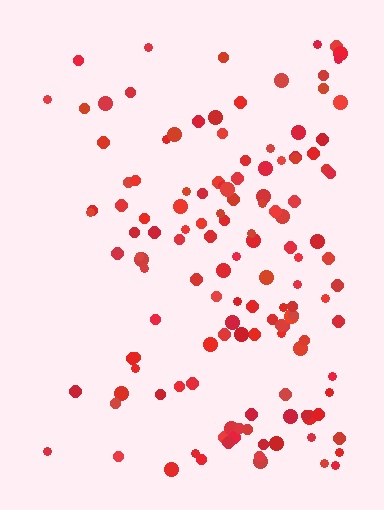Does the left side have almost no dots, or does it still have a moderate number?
Still a moderate number, just noticeably fewer than the right.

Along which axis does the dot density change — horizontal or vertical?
Horizontal.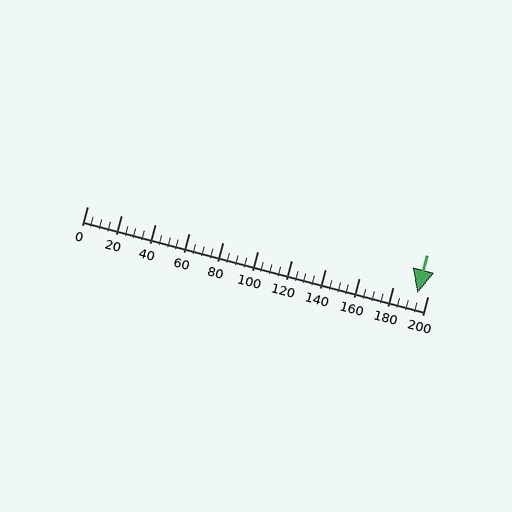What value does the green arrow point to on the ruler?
The green arrow points to approximately 194.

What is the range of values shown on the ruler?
The ruler shows values from 0 to 200.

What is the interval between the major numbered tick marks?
The major tick marks are spaced 20 units apart.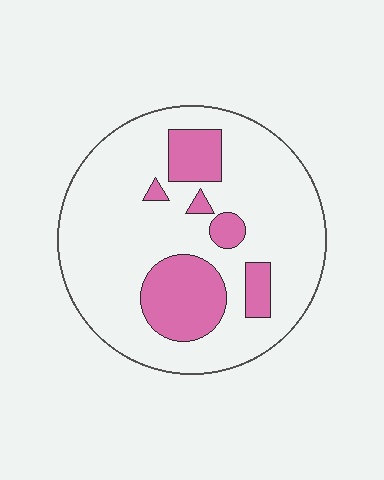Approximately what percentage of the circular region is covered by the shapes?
Approximately 20%.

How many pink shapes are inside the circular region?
6.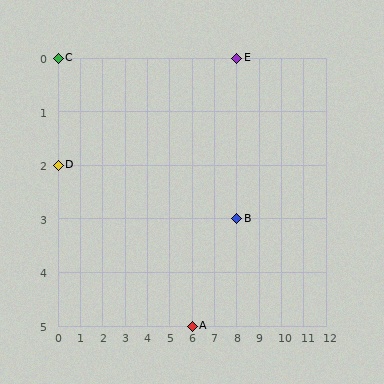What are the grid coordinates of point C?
Point C is at grid coordinates (0, 0).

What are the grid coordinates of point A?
Point A is at grid coordinates (6, 5).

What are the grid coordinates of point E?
Point E is at grid coordinates (8, 0).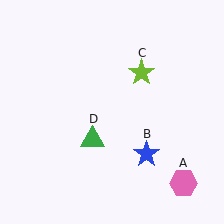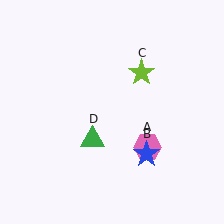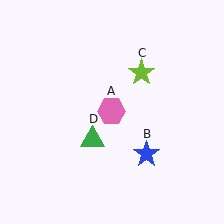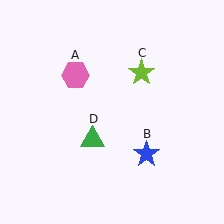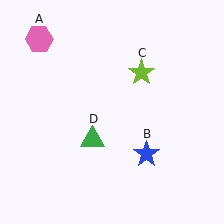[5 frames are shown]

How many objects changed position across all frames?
1 object changed position: pink hexagon (object A).